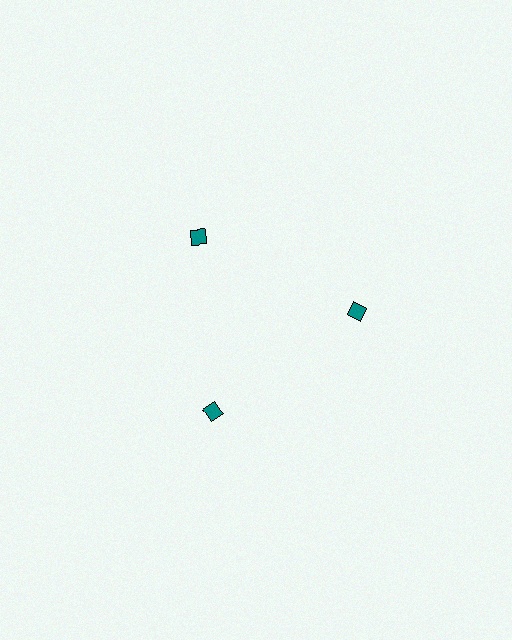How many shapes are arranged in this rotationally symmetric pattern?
There are 3 shapes, arranged in 3 groups of 1.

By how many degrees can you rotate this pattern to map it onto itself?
The pattern maps onto itself every 120 degrees of rotation.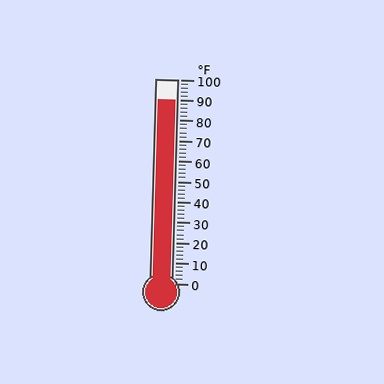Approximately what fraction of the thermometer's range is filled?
The thermometer is filled to approximately 90% of its range.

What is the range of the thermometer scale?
The thermometer scale ranges from 0°F to 100°F.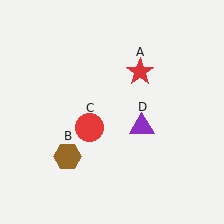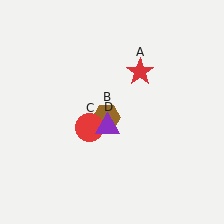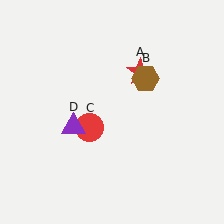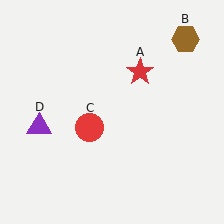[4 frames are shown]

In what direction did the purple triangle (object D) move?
The purple triangle (object D) moved left.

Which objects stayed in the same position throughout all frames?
Red star (object A) and red circle (object C) remained stationary.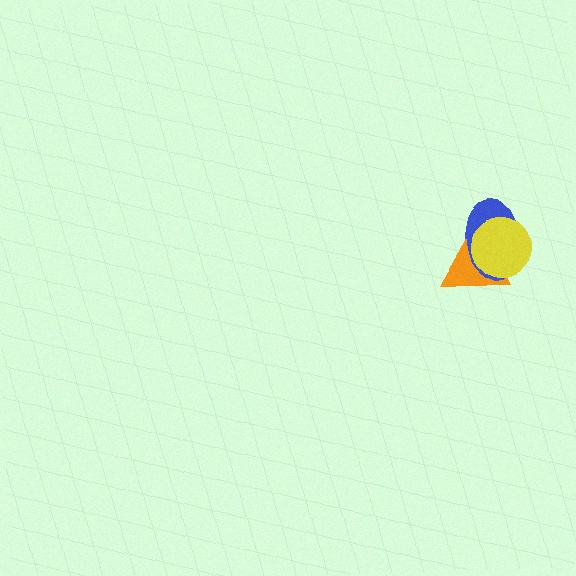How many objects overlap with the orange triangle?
2 objects overlap with the orange triangle.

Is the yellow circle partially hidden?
No, no other shape covers it.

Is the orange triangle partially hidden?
Yes, it is partially covered by another shape.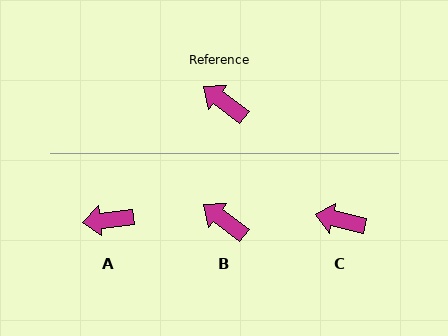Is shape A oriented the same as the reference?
No, it is off by about 43 degrees.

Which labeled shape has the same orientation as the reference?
B.